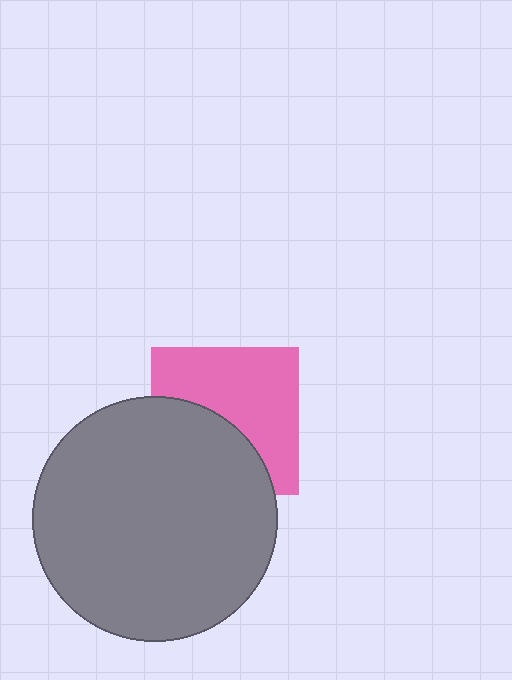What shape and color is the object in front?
The object in front is a gray circle.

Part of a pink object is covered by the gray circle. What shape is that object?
It is a square.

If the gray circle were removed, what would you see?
You would see the complete pink square.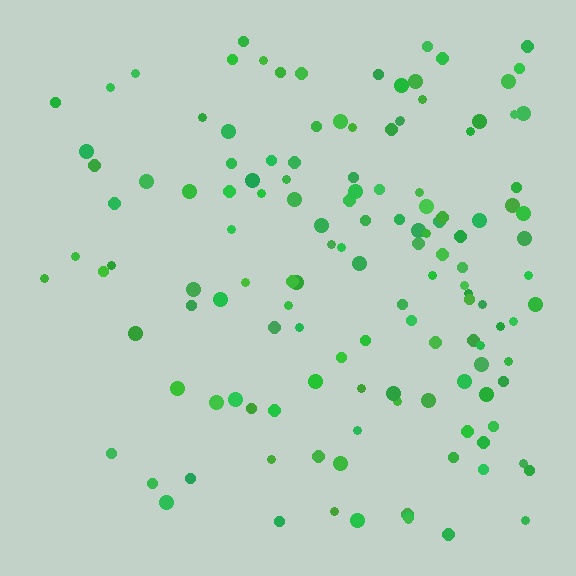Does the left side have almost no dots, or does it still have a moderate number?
Still a moderate number, just noticeably fewer than the right.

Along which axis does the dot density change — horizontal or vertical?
Horizontal.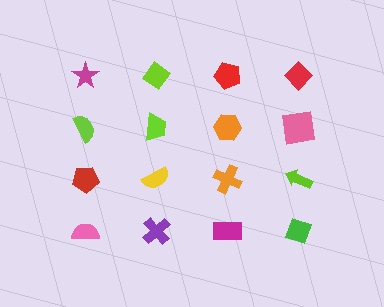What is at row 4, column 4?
A green diamond.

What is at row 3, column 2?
A yellow semicircle.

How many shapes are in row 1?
4 shapes.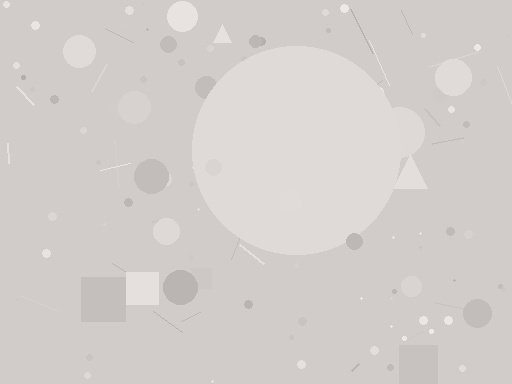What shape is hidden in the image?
A circle is hidden in the image.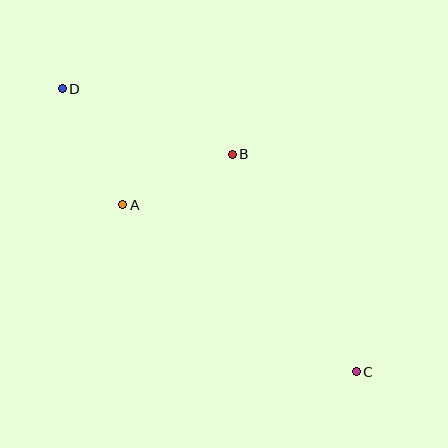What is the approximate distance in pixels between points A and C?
The distance between A and C is approximately 287 pixels.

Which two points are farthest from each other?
Points C and D are farthest from each other.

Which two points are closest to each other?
Points A and B are closest to each other.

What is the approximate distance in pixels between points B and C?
The distance between B and C is approximately 251 pixels.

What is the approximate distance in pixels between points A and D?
The distance between A and D is approximately 131 pixels.